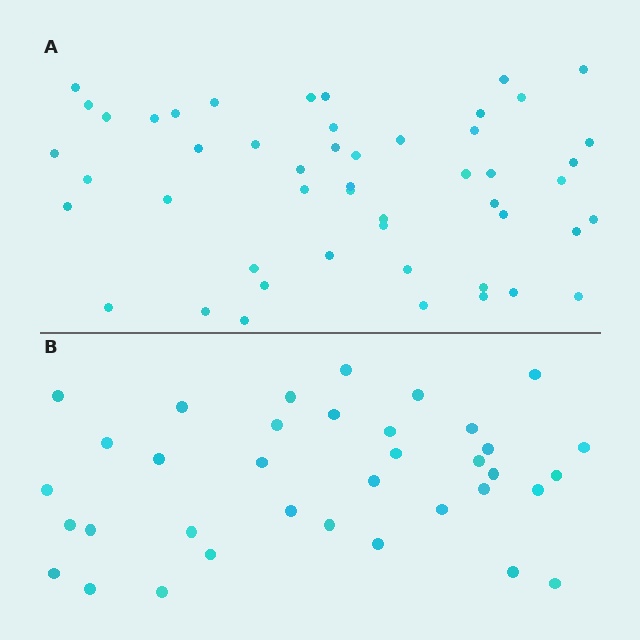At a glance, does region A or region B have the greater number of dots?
Region A (the top region) has more dots.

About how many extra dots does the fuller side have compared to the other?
Region A has approximately 15 more dots than region B.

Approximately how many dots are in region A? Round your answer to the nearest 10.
About 50 dots.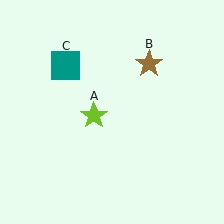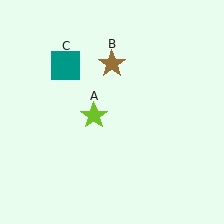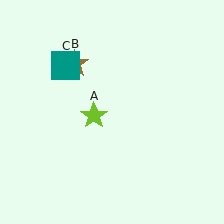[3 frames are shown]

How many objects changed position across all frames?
1 object changed position: brown star (object B).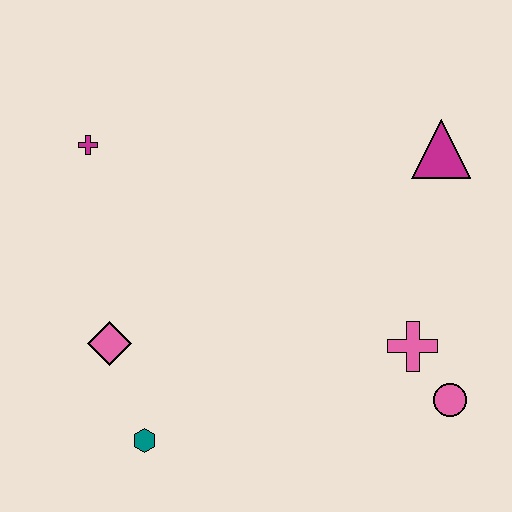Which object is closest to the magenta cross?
The pink diamond is closest to the magenta cross.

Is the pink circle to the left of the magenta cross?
No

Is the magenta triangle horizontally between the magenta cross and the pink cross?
No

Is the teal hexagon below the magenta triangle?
Yes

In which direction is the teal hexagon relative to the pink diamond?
The teal hexagon is below the pink diamond.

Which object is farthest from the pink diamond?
The magenta triangle is farthest from the pink diamond.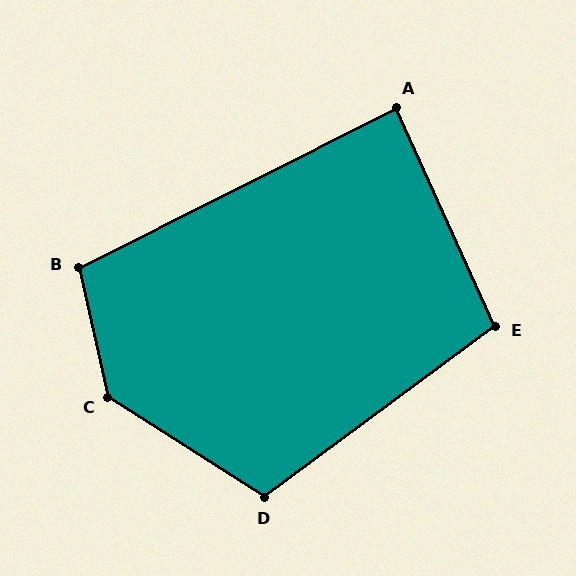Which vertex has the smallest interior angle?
A, at approximately 88 degrees.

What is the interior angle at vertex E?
Approximately 102 degrees (obtuse).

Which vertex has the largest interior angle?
C, at approximately 135 degrees.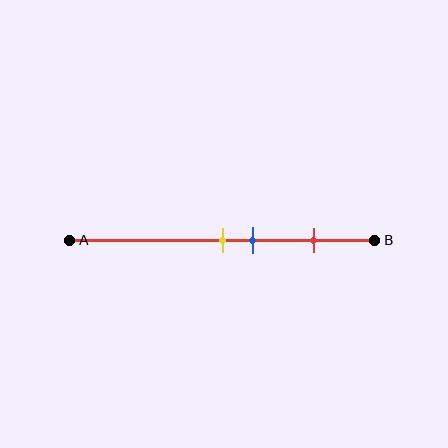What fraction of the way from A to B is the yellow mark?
The yellow mark is approximately 50% (0.5) of the way from A to B.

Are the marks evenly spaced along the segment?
No, the marks are not evenly spaced.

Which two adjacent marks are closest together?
The yellow and blue marks are the closest adjacent pair.